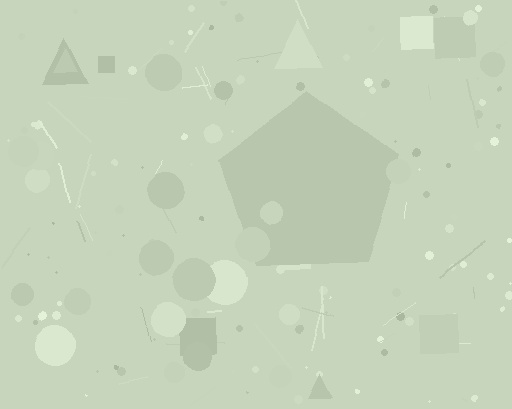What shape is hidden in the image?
A pentagon is hidden in the image.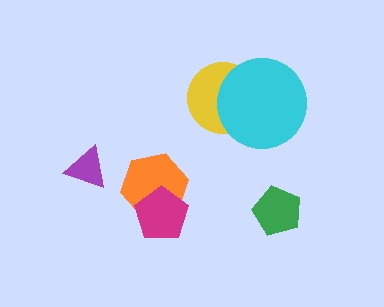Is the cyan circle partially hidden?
No, no other shape covers it.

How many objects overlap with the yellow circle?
1 object overlaps with the yellow circle.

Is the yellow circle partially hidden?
Yes, it is partially covered by another shape.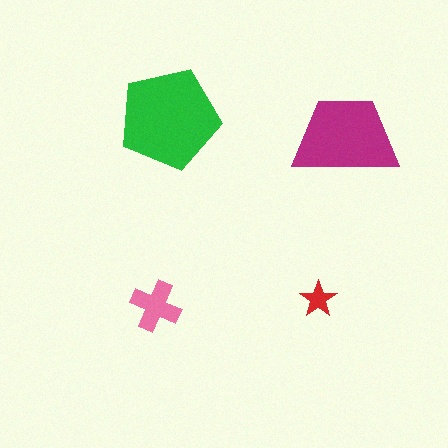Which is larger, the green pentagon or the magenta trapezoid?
The green pentagon.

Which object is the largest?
The green pentagon.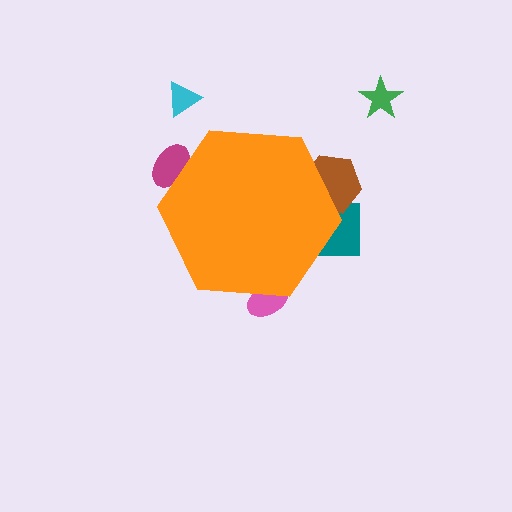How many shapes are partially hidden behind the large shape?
4 shapes are partially hidden.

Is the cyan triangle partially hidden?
No, the cyan triangle is fully visible.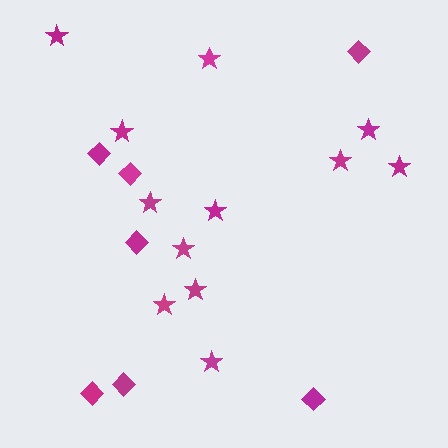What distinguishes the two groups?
There are 2 groups: one group of diamonds (7) and one group of stars (12).